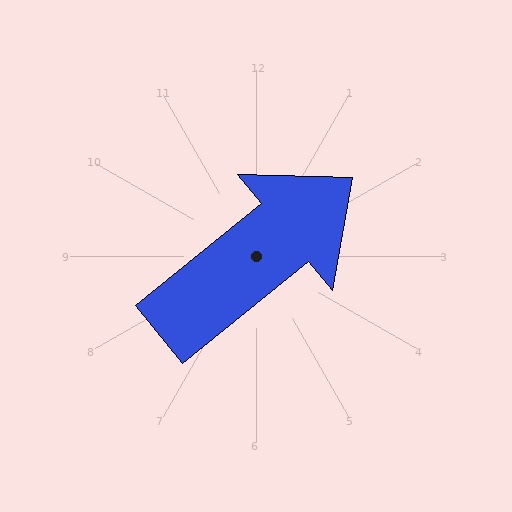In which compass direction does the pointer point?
Northeast.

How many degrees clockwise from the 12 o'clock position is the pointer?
Approximately 51 degrees.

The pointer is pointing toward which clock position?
Roughly 2 o'clock.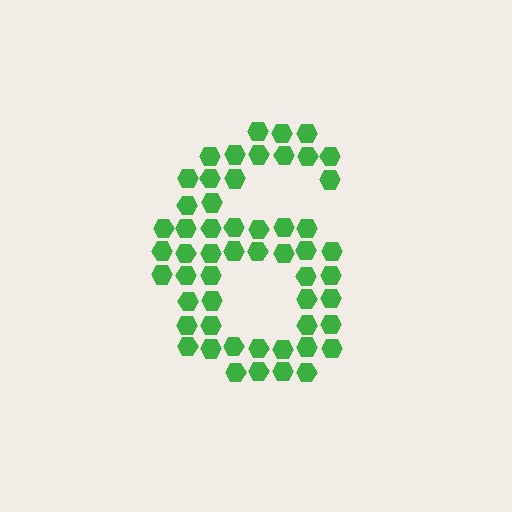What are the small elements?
The small elements are hexagons.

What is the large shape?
The large shape is the digit 6.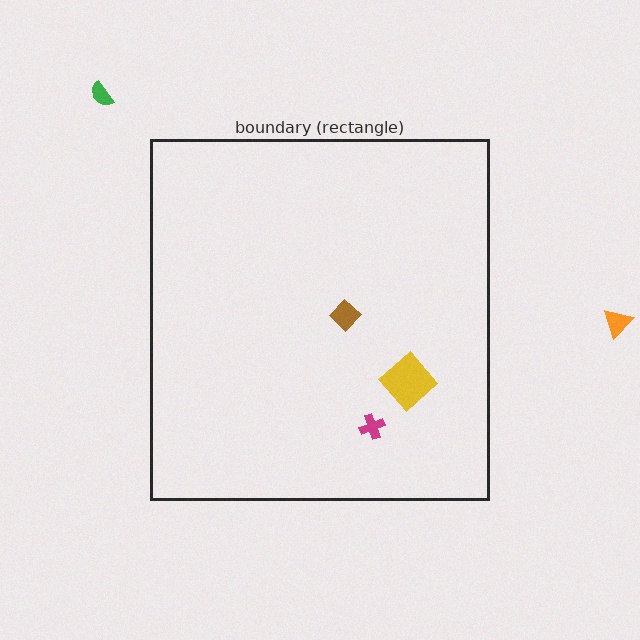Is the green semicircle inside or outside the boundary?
Outside.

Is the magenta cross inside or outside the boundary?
Inside.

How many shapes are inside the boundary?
3 inside, 2 outside.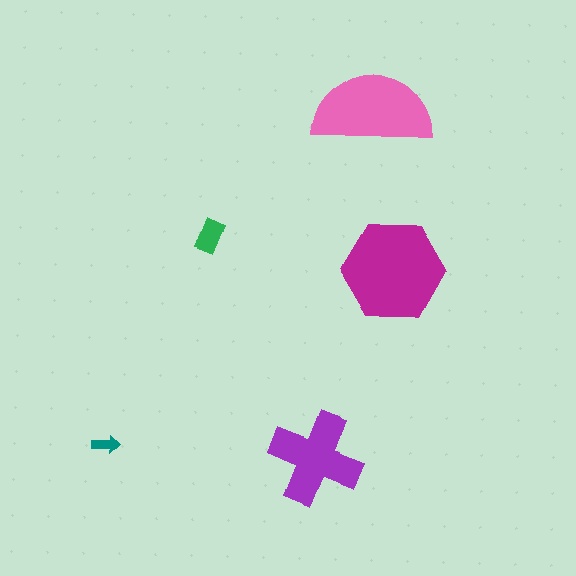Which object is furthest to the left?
The teal arrow is leftmost.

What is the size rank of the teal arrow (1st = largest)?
5th.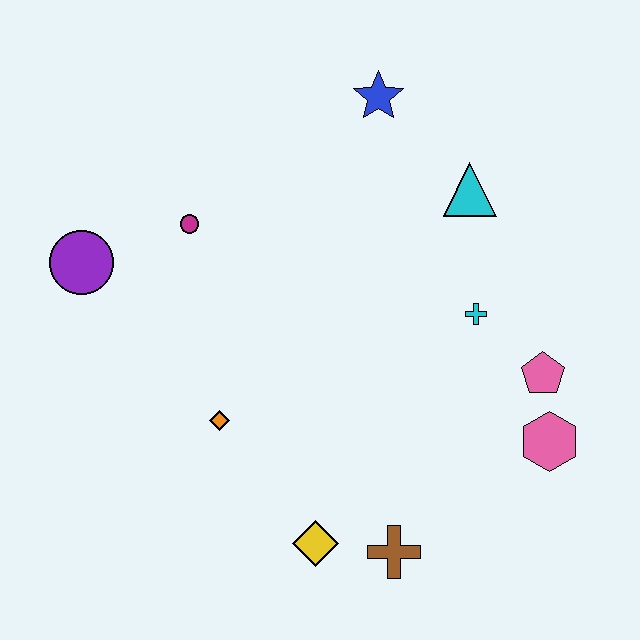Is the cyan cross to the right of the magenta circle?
Yes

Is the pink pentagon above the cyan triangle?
No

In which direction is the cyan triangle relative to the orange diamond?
The cyan triangle is to the right of the orange diamond.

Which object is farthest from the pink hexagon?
The purple circle is farthest from the pink hexagon.